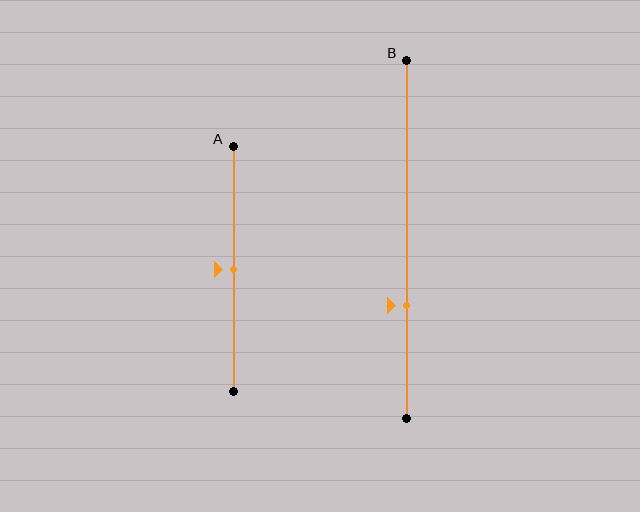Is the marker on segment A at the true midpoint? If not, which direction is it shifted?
Yes, the marker on segment A is at the true midpoint.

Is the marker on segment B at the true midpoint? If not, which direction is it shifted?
No, the marker on segment B is shifted downward by about 19% of the segment length.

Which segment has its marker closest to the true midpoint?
Segment A has its marker closest to the true midpoint.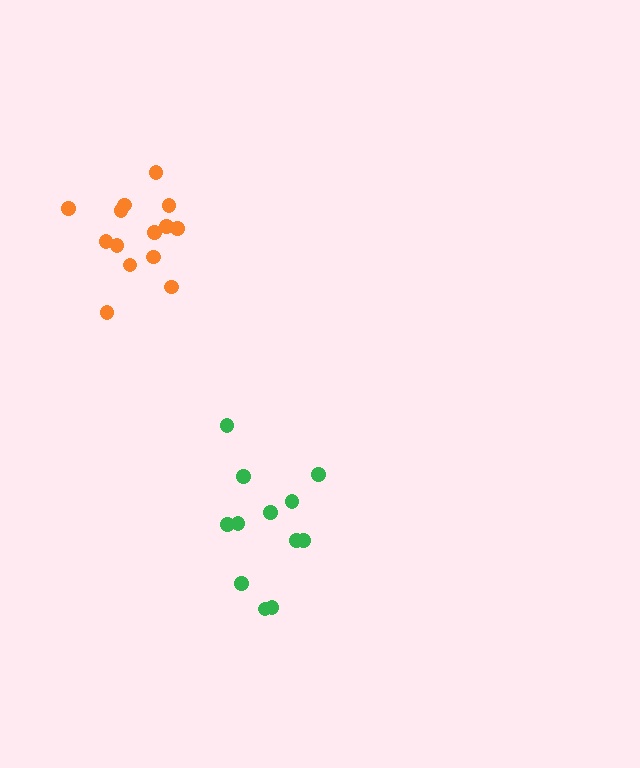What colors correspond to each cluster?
The clusters are colored: orange, green.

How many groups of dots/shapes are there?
There are 2 groups.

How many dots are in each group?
Group 1: 14 dots, Group 2: 12 dots (26 total).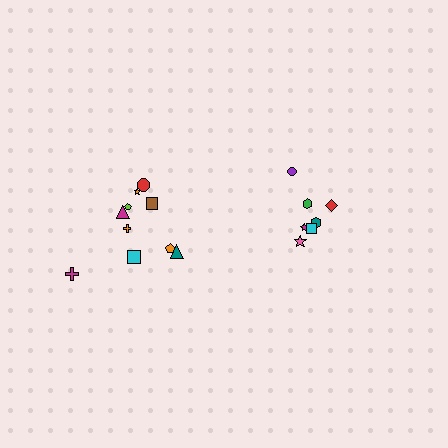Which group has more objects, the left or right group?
The left group.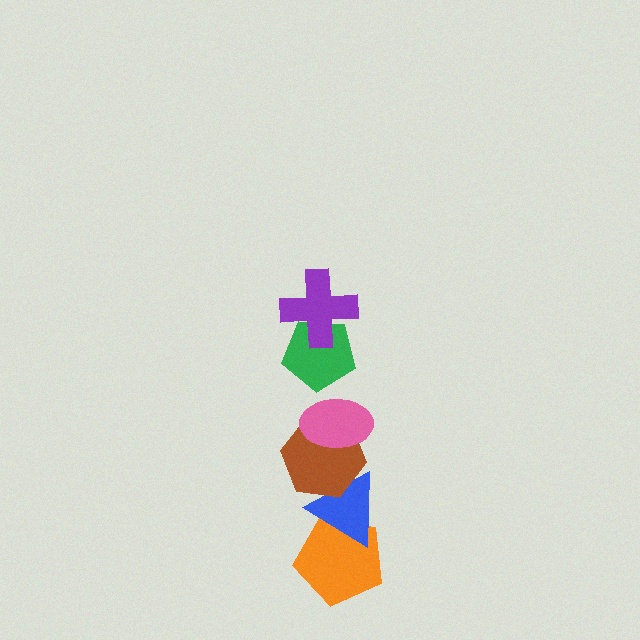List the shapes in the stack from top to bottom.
From top to bottom: the purple cross, the green pentagon, the pink ellipse, the brown hexagon, the blue triangle, the orange pentagon.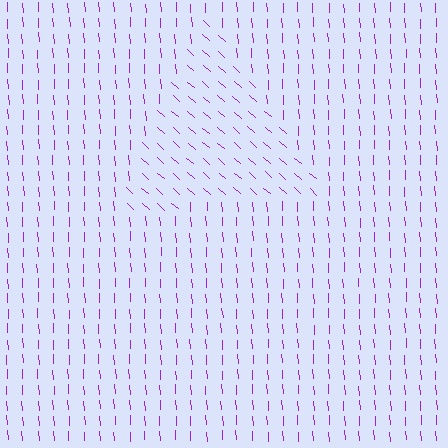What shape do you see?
I see a triangle.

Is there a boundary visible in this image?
Yes, there is a texture boundary formed by a change in line orientation.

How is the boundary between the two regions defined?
The boundary is defined purely by a change in line orientation (approximately 45 degrees difference). All lines are the same color and thickness.